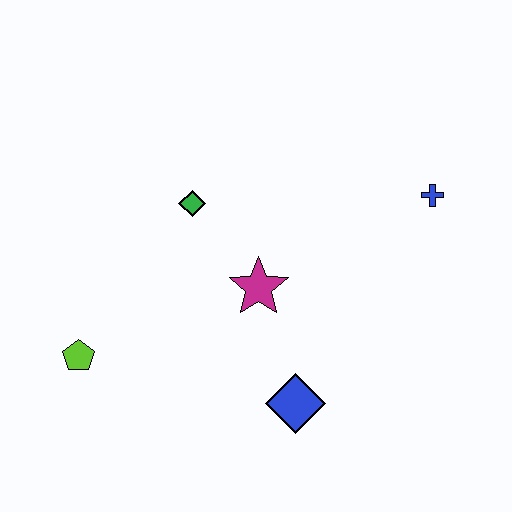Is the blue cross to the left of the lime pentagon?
No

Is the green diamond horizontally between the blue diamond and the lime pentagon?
Yes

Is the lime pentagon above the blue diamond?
Yes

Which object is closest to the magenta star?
The green diamond is closest to the magenta star.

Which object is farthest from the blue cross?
The lime pentagon is farthest from the blue cross.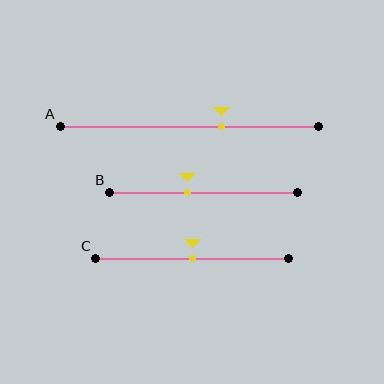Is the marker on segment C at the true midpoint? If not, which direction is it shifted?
Yes, the marker on segment C is at the true midpoint.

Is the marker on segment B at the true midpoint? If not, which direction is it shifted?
No, the marker on segment B is shifted to the left by about 9% of the segment length.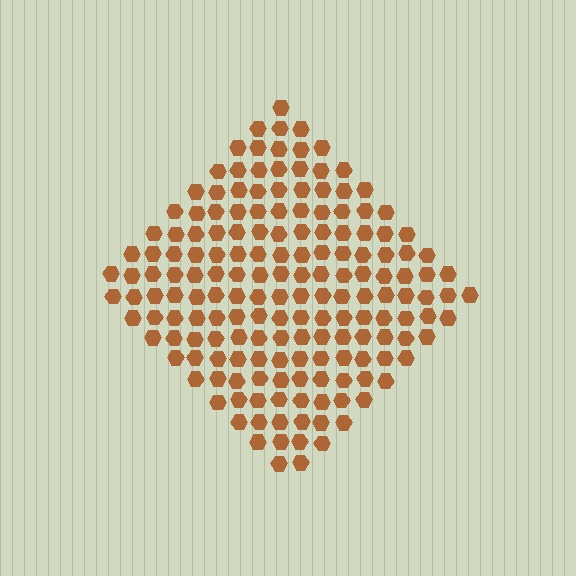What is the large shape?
The large shape is a diamond.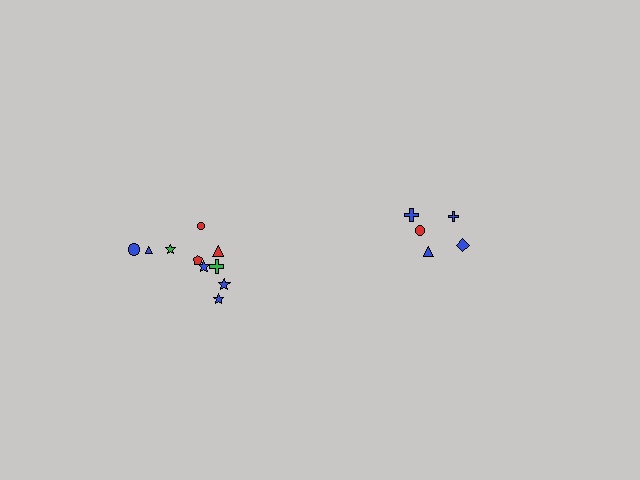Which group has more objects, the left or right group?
The left group.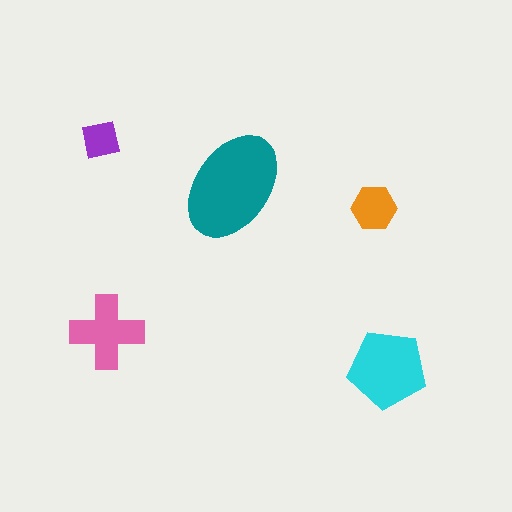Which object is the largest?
The teal ellipse.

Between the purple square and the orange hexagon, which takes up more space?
The orange hexagon.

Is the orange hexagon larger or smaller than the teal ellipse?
Smaller.